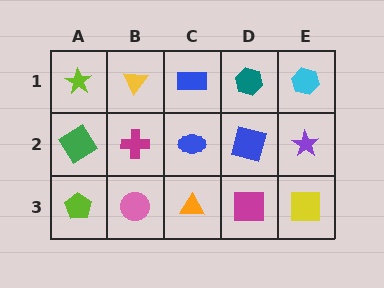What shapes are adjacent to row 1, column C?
A blue ellipse (row 2, column C), a yellow triangle (row 1, column B), a teal hexagon (row 1, column D).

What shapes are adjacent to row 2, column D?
A teal hexagon (row 1, column D), a magenta square (row 3, column D), a blue ellipse (row 2, column C), a purple star (row 2, column E).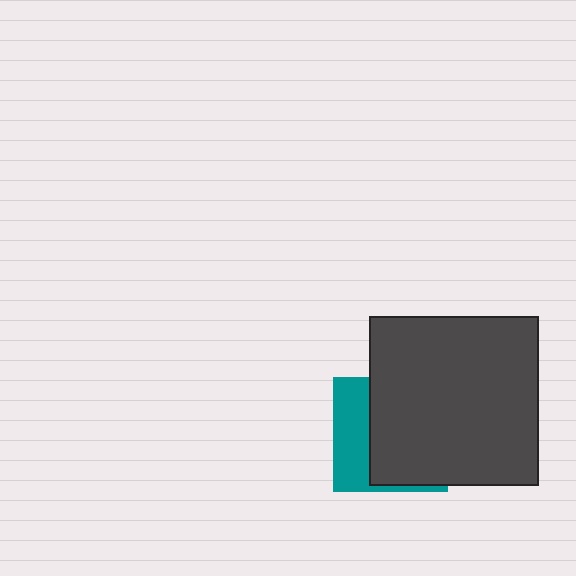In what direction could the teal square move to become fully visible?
The teal square could move left. That would shift it out from behind the dark gray square entirely.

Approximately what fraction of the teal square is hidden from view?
Roughly 65% of the teal square is hidden behind the dark gray square.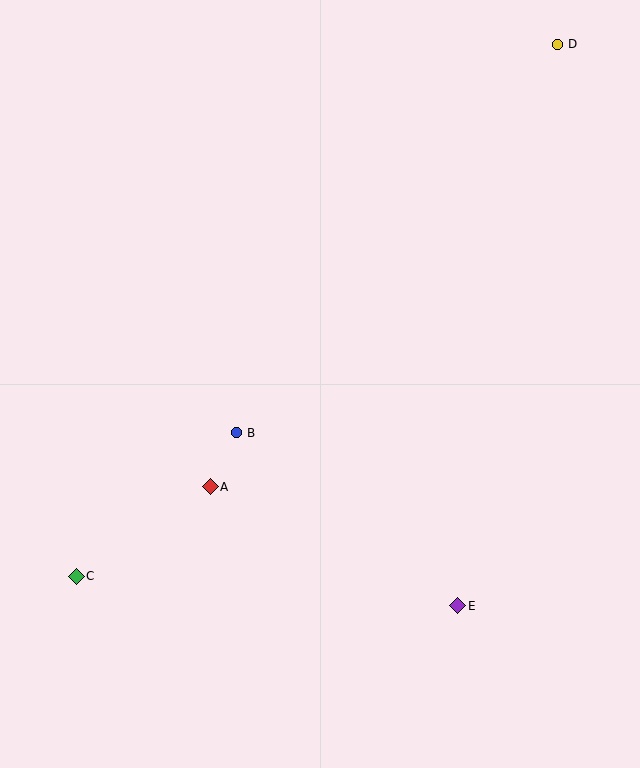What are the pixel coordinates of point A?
Point A is at (210, 487).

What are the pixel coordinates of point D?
Point D is at (558, 44).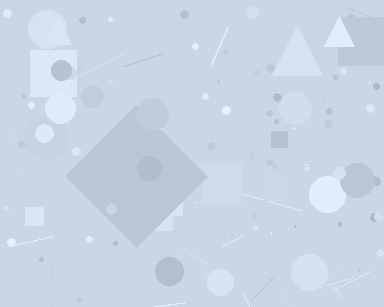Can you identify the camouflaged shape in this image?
The camouflaged shape is a diamond.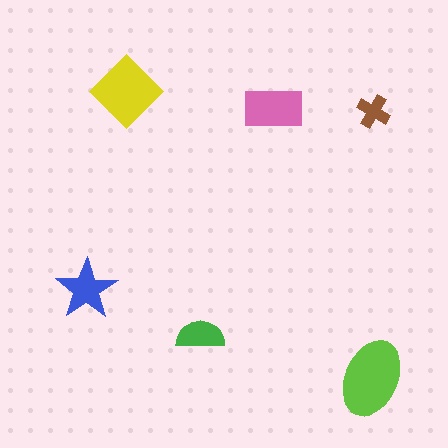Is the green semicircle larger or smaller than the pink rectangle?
Smaller.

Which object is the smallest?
The brown cross.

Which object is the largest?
The lime ellipse.